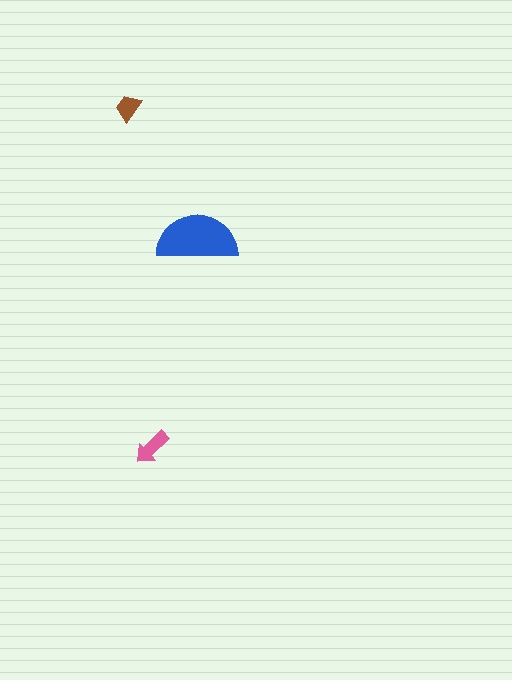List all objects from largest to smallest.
The blue semicircle, the pink arrow, the brown trapezoid.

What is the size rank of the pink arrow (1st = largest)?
2nd.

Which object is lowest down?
The pink arrow is bottommost.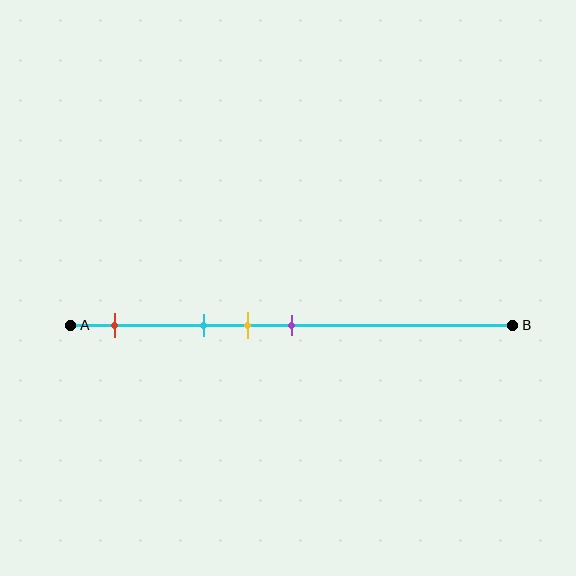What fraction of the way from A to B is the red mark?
The red mark is approximately 10% (0.1) of the way from A to B.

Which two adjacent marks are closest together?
The yellow and purple marks are the closest adjacent pair.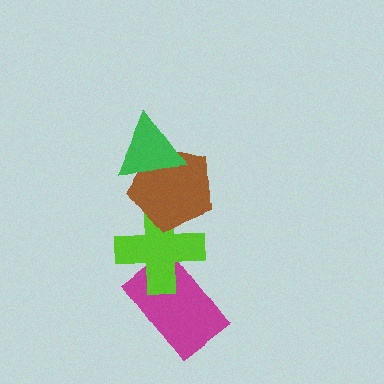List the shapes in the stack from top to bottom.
From top to bottom: the green triangle, the brown pentagon, the lime cross, the magenta rectangle.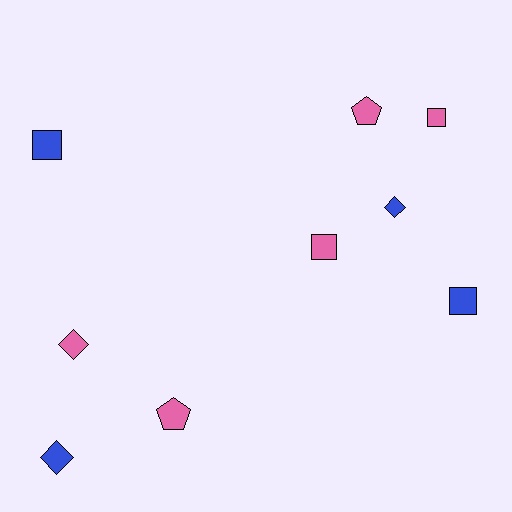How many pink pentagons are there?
There are 2 pink pentagons.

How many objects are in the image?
There are 9 objects.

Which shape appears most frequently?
Square, with 4 objects.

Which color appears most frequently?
Pink, with 5 objects.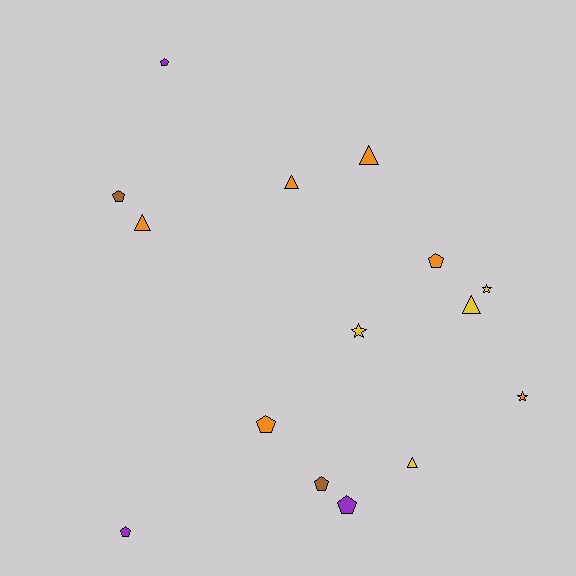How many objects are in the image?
There are 15 objects.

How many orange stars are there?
There is 1 orange star.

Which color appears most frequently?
Orange, with 6 objects.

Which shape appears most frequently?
Pentagon, with 7 objects.